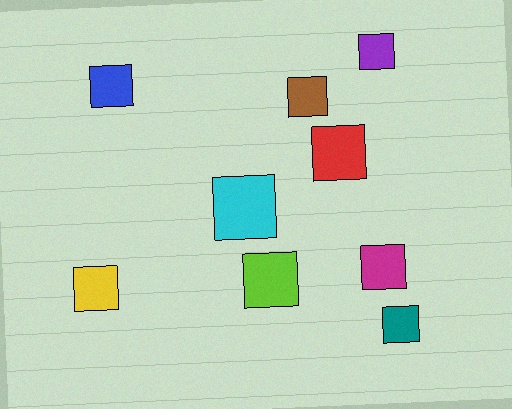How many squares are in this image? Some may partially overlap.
There are 9 squares.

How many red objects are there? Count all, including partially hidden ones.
There is 1 red object.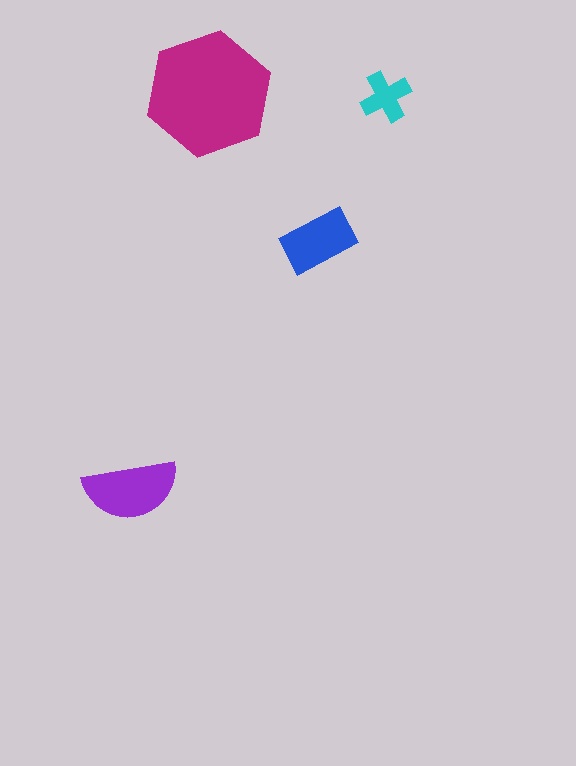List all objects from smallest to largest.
The cyan cross, the blue rectangle, the purple semicircle, the magenta hexagon.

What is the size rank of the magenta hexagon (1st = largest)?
1st.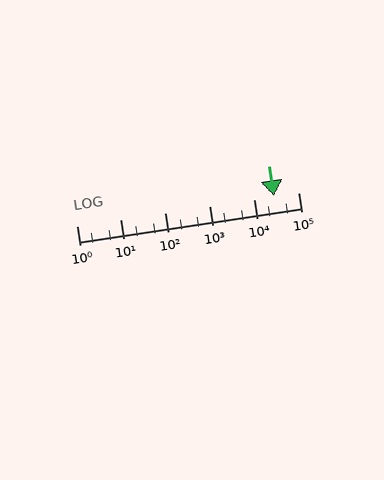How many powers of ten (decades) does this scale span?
The scale spans 5 decades, from 1 to 100000.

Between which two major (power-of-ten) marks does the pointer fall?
The pointer is between 10000 and 100000.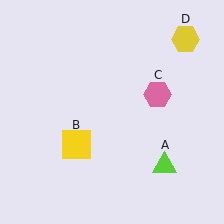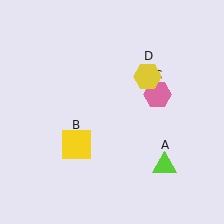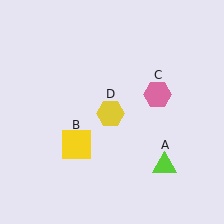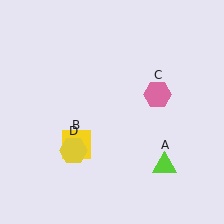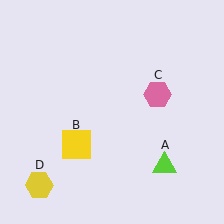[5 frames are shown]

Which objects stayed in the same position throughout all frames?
Lime triangle (object A) and yellow square (object B) and pink hexagon (object C) remained stationary.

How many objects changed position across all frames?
1 object changed position: yellow hexagon (object D).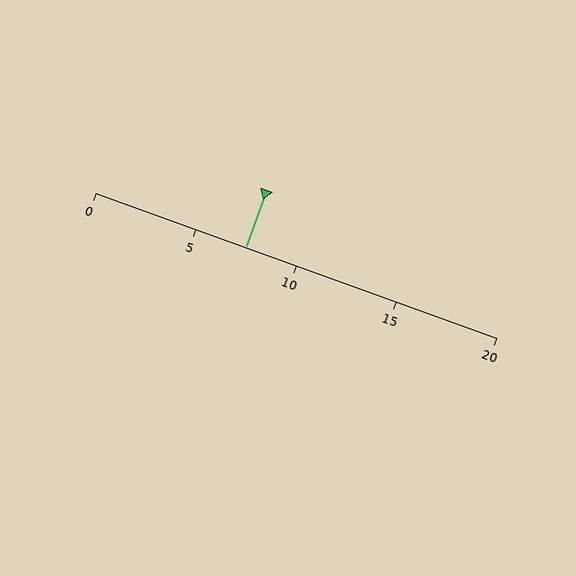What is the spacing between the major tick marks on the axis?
The major ticks are spaced 5 apart.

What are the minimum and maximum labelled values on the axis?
The axis runs from 0 to 20.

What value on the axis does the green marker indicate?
The marker indicates approximately 7.5.